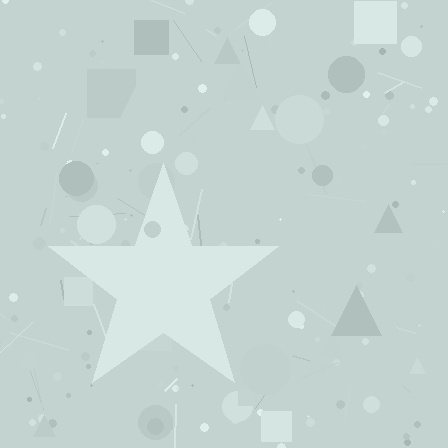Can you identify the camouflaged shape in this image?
The camouflaged shape is a star.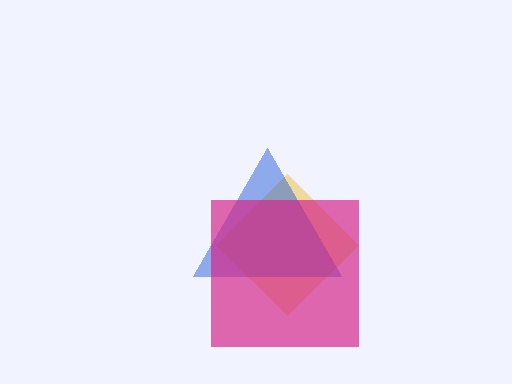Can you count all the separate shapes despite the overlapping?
Yes, there are 3 separate shapes.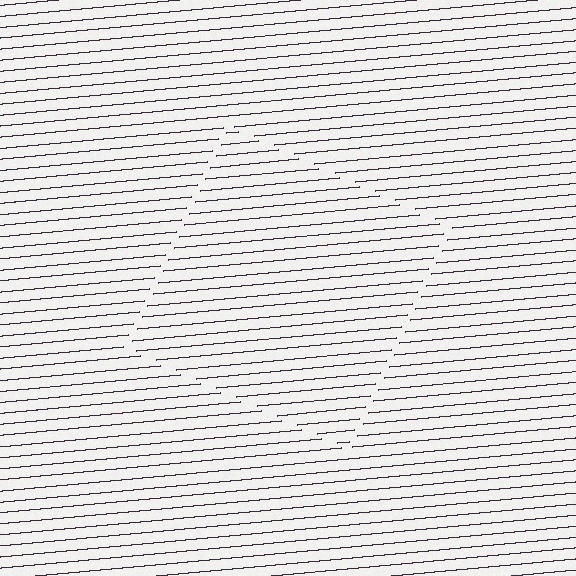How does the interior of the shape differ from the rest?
The interior of the shape contains the same grating, shifted by half a period — the contour is defined by the phase discontinuity where line-ends from the inner and outer gratings abut.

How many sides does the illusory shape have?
4 sides — the line-ends trace a square.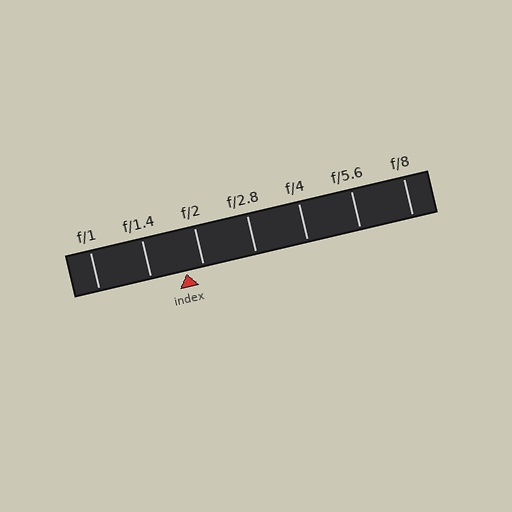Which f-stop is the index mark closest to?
The index mark is closest to f/2.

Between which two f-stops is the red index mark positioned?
The index mark is between f/1.4 and f/2.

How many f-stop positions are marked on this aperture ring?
There are 7 f-stop positions marked.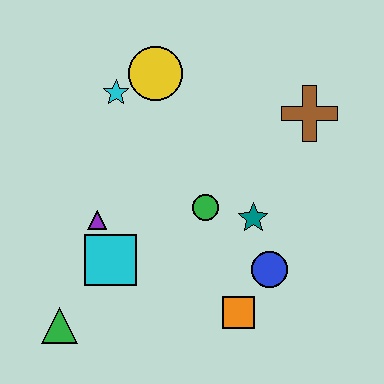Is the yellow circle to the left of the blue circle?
Yes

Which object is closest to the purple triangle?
The cyan square is closest to the purple triangle.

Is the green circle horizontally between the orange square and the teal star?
No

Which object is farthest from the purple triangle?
The brown cross is farthest from the purple triangle.